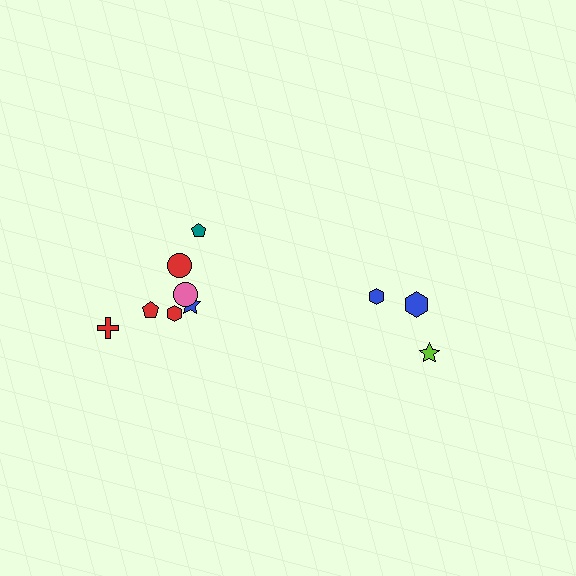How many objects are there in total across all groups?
There are 10 objects.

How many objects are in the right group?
There are 3 objects.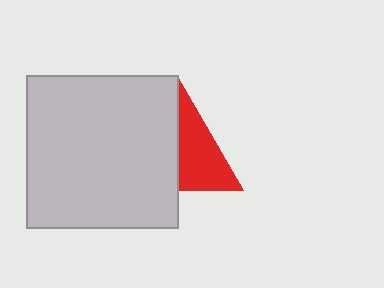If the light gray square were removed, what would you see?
You would see the complete red triangle.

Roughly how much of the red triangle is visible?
About half of it is visible (roughly 47%).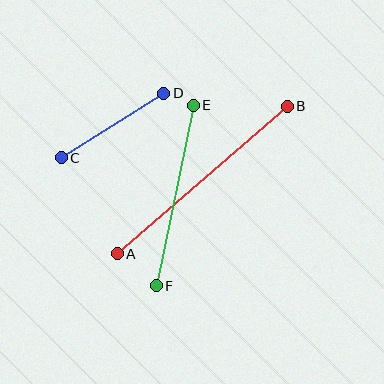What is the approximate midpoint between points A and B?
The midpoint is at approximately (202, 180) pixels.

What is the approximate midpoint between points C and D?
The midpoint is at approximately (112, 125) pixels.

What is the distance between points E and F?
The distance is approximately 185 pixels.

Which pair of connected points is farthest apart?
Points A and B are farthest apart.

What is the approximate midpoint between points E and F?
The midpoint is at approximately (175, 195) pixels.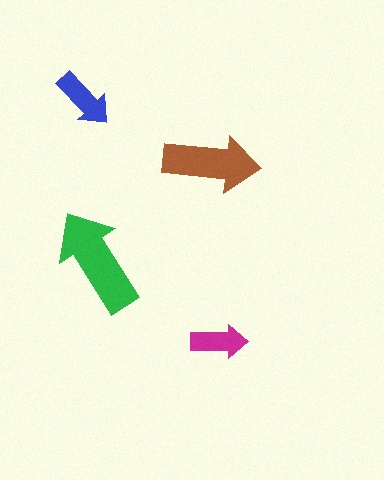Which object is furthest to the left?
The blue arrow is leftmost.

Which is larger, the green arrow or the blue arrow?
The green one.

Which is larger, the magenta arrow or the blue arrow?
The blue one.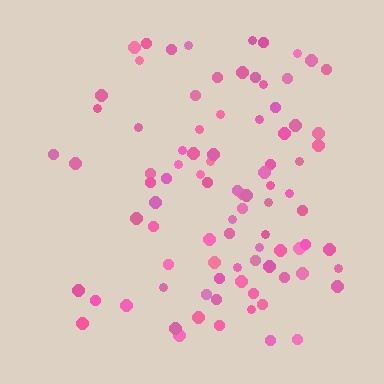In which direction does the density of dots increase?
From left to right, with the right side densest.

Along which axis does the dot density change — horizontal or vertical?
Horizontal.